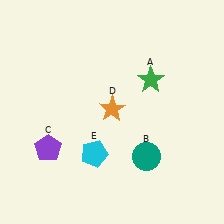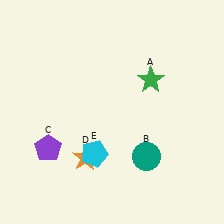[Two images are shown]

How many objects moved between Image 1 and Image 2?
1 object moved between the two images.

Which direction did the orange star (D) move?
The orange star (D) moved down.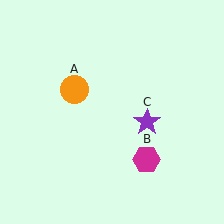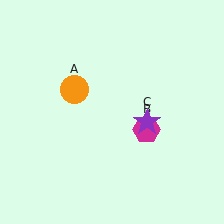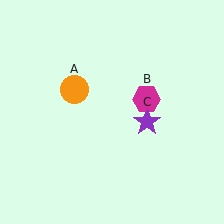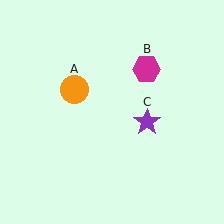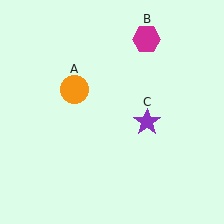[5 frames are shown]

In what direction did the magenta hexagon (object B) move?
The magenta hexagon (object B) moved up.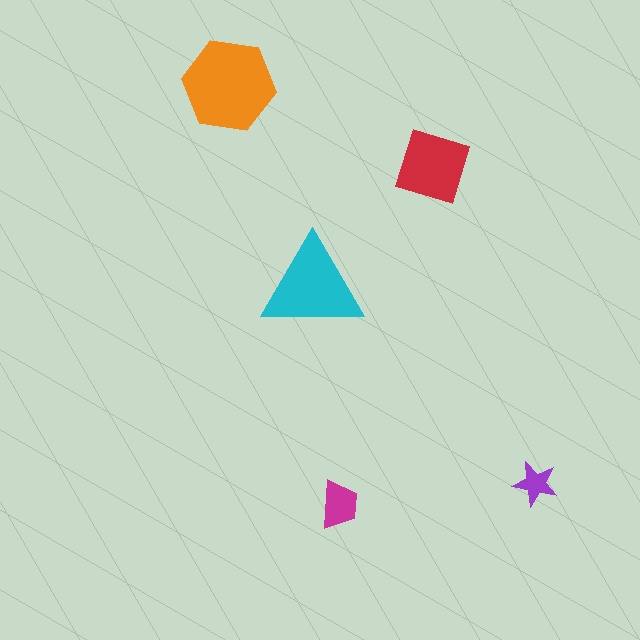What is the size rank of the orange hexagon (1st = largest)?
1st.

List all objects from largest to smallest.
The orange hexagon, the cyan triangle, the red diamond, the magenta trapezoid, the purple star.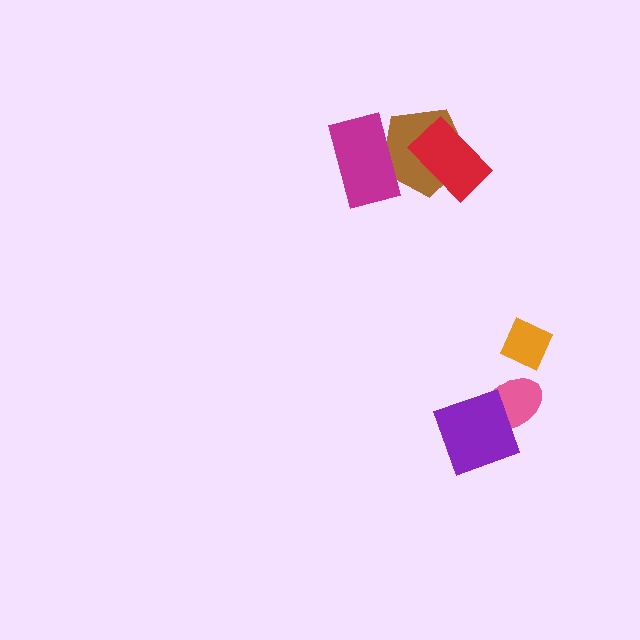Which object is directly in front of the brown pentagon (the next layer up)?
The magenta rectangle is directly in front of the brown pentagon.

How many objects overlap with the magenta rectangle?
1 object overlaps with the magenta rectangle.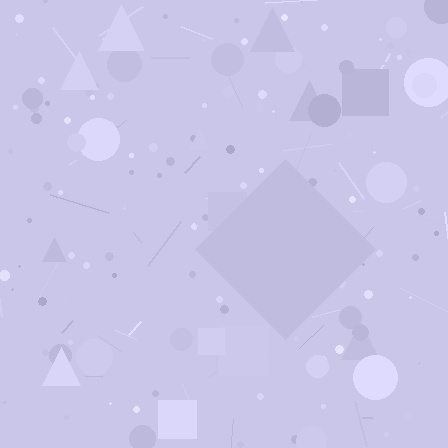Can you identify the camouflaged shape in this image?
The camouflaged shape is a diamond.